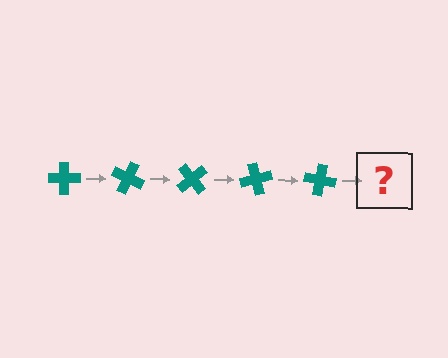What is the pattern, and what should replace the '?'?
The pattern is that the cross rotates 25 degrees each step. The '?' should be a teal cross rotated 125 degrees.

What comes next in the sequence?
The next element should be a teal cross rotated 125 degrees.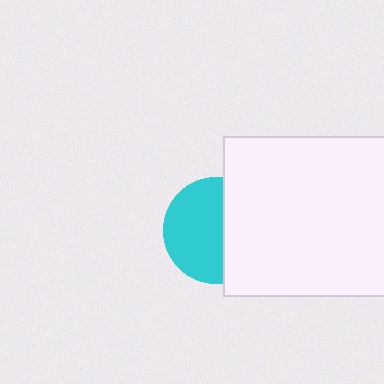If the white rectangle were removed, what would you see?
You would see the complete cyan circle.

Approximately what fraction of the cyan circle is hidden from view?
Roughly 41% of the cyan circle is hidden behind the white rectangle.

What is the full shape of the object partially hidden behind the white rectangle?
The partially hidden object is a cyan circle.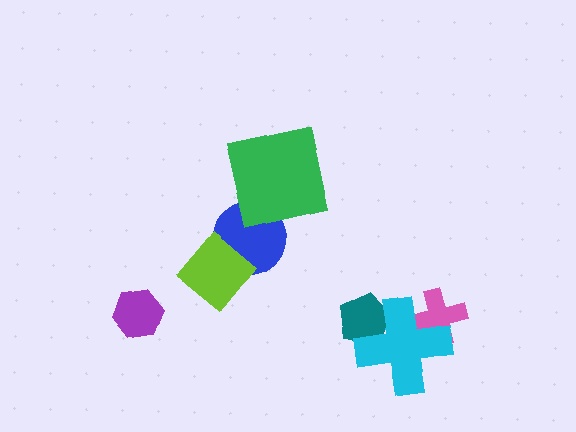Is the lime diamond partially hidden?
No, no other shape covers it.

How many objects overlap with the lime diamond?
1 object overlaps with the lime diamond.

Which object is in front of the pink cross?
The cyan cross is in front of the pink cross.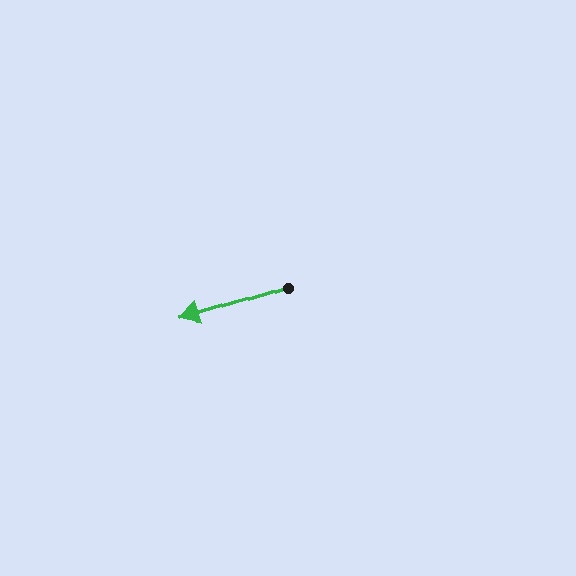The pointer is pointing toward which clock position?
Roughly 8 o'clock.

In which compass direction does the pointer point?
West.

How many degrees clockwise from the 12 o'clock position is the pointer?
Approximately 253 degrees.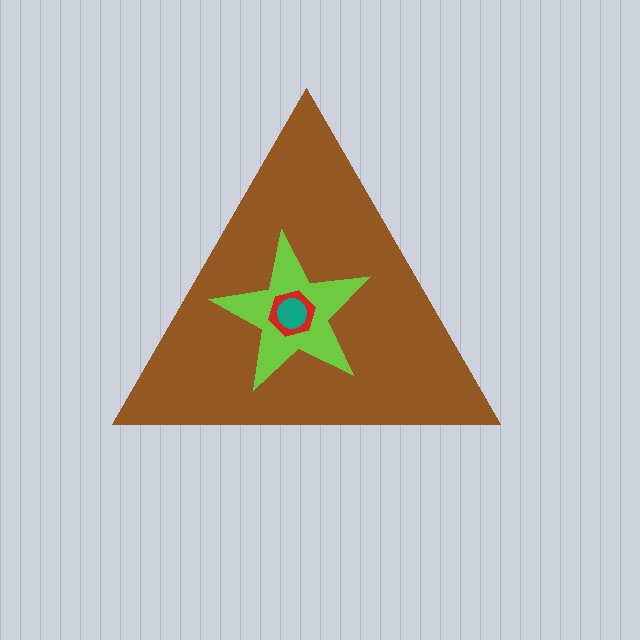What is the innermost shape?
The teal circle.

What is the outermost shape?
The brown triangle.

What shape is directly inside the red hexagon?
The teal circle.